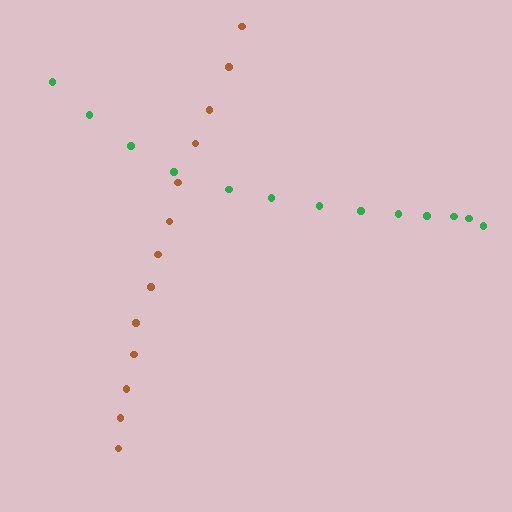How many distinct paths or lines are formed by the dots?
There are 2 distinct paths.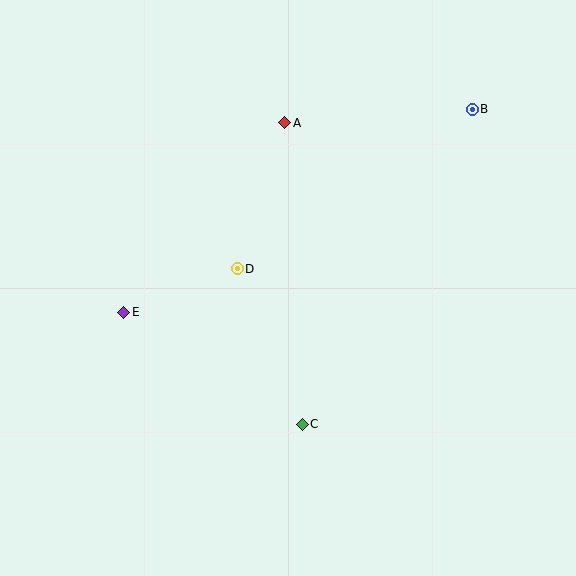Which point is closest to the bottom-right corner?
Point C is closest to the bottom-right corner.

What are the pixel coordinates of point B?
Point B is at (472, 109).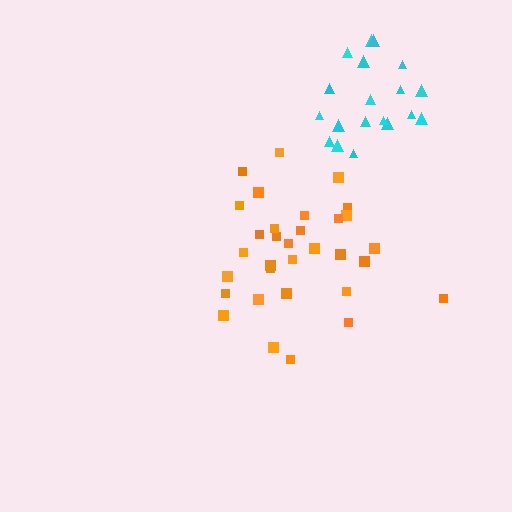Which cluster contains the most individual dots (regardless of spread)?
Orange (32).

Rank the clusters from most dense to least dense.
cyan, orange.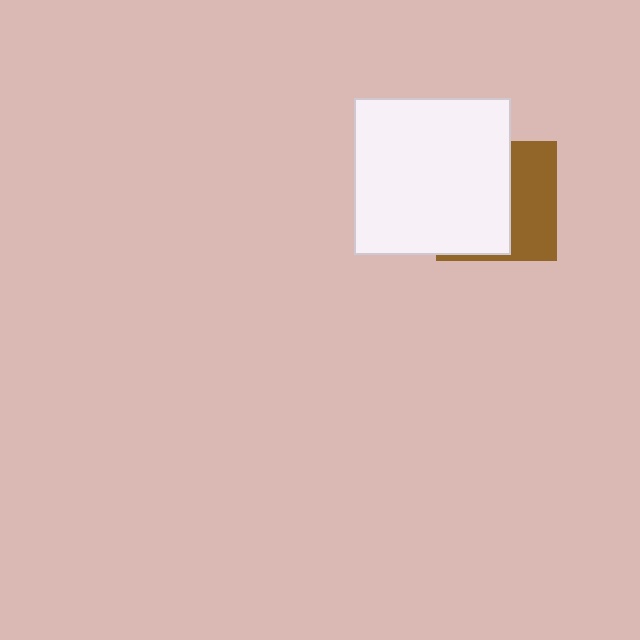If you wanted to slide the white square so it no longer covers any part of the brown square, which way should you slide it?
Slide it left — that is the most direct way to separate the two shapes.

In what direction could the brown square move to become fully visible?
The brown square could move right. That would shift it out from behind the white square entirely.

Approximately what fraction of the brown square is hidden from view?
Roughly 59% of the brown square is hidden behind the white square.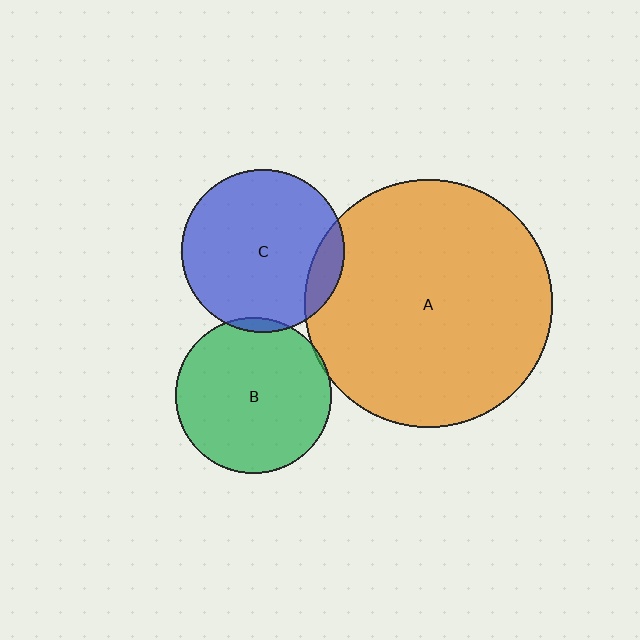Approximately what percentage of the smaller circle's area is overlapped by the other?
Approximately 10%.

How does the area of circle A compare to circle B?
Approximately 2.5 times.